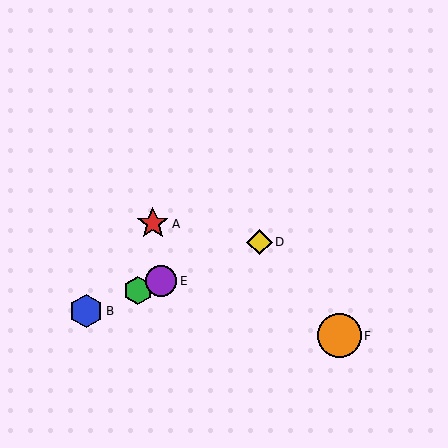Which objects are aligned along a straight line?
Objects B, C, D, E are aligned along a straight line.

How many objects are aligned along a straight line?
4 objects (B, C, D, E) are aligned along a straight line.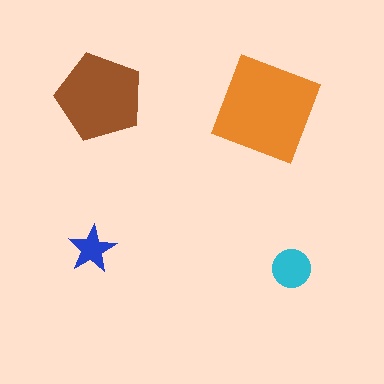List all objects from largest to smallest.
The orange square, the brown pentagon, the cyan circle, the blue star.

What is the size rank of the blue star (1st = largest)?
4th.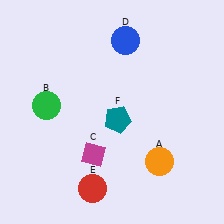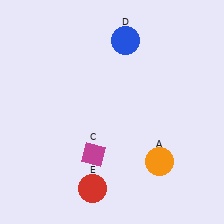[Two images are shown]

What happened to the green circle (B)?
The green circle (B) was removed in Image 2. It was in the top-left area of Image 1.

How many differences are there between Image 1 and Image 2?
There are 2 differences between the two images.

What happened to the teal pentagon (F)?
The teal pentagon (F) was removed in Image 2. It was in the bottom-right area of Image 1.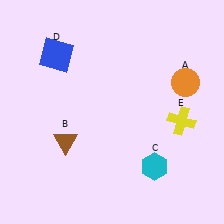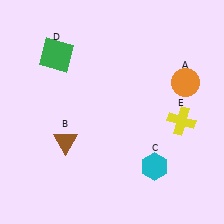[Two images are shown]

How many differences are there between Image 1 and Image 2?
There is 1 difference between the two images.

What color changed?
The square (D) changed from blue in Image 1 to green in Image 2.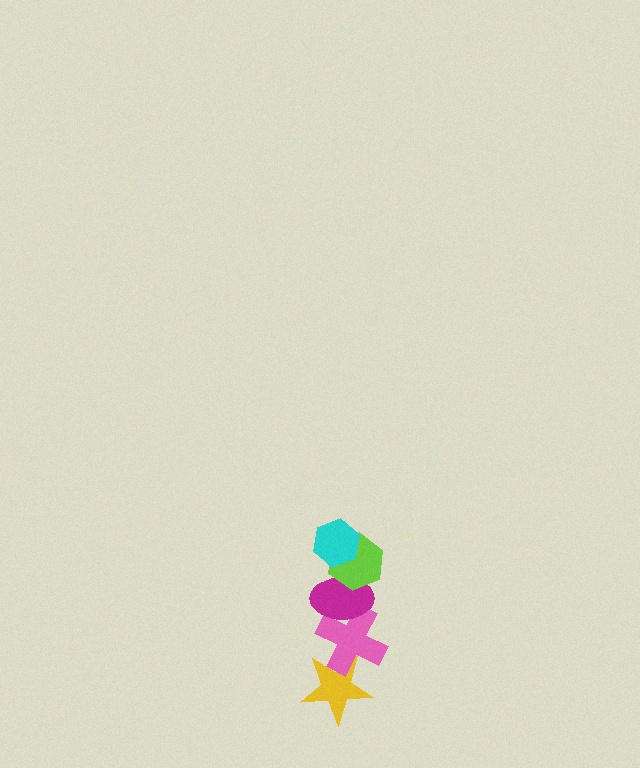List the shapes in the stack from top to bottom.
From top to bottom: the cyan hexagon, the lime hexagon, the magenta ellipse, the pink cross, the yellow star.